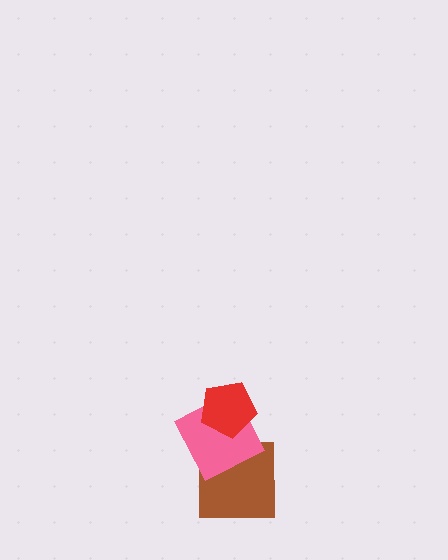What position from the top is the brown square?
The brown square is 3rd from the top.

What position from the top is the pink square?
The pink square is 2nd from the top.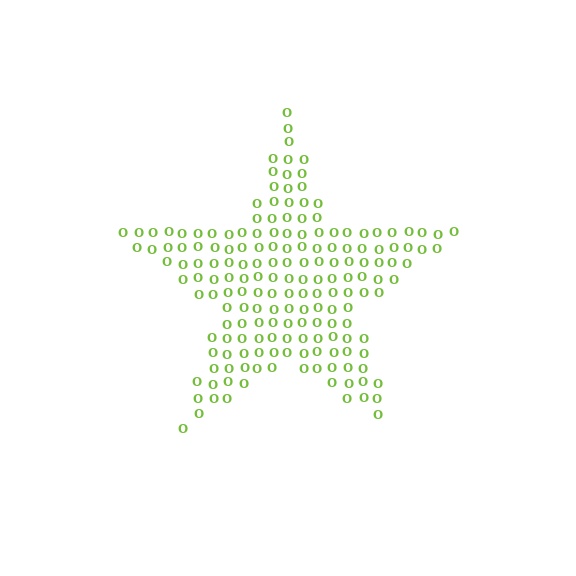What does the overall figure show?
The overall figure shows a star.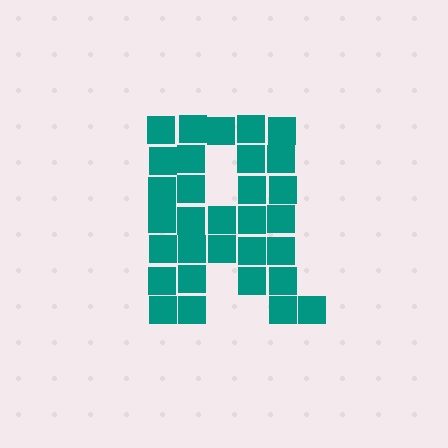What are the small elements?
The small elements are squares.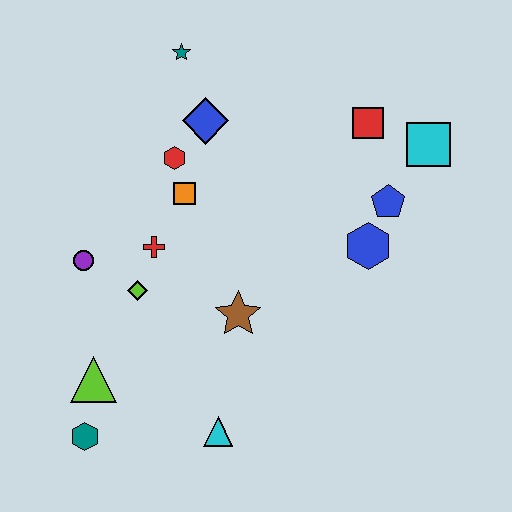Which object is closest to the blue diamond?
The red hexagon is closest to the blue diamond.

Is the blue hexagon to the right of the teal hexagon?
Yes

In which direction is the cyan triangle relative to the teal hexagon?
The cyan triangle is to the right of the teal hexagon.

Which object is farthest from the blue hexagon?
The teal hexagon is farthest from the blue hexagon.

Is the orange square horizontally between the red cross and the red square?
Yes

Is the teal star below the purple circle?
No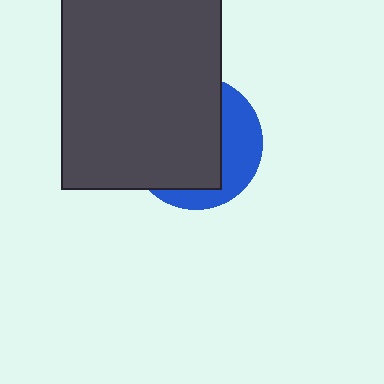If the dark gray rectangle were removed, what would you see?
You would see the complete blue circle.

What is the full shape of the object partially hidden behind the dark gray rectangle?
The partially hidden object is a blue circle.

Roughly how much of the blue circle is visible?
A small part of it is visible (roughly 35%).